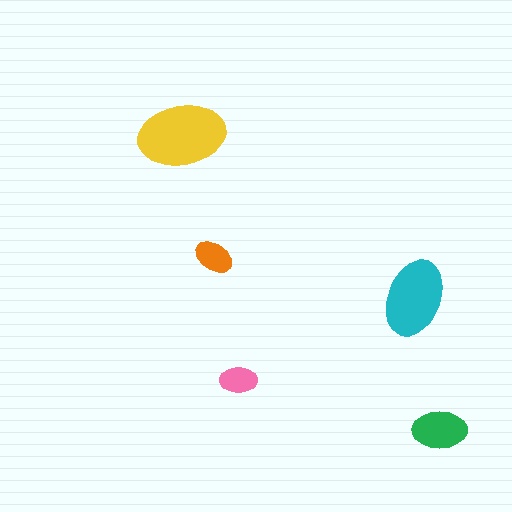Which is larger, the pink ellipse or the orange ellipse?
The orange one.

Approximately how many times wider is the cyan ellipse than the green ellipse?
About 1.5 times wider.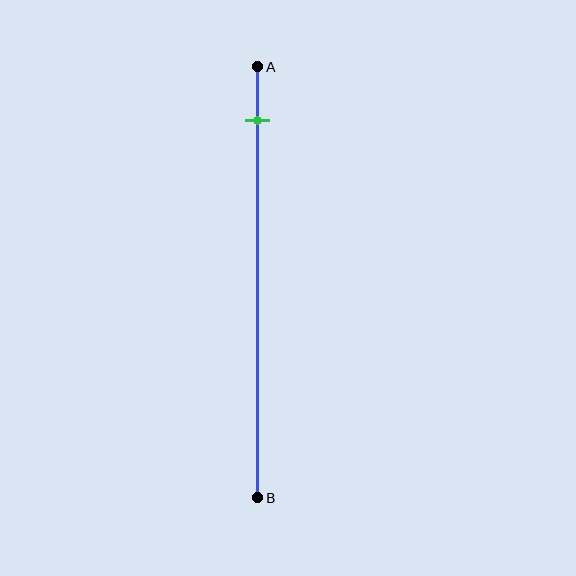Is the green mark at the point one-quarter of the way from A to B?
No, the mark is at about 15% from A, not at the 25% one-quarter point.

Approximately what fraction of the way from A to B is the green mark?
The green mark is approximately 15% of the way from A to B.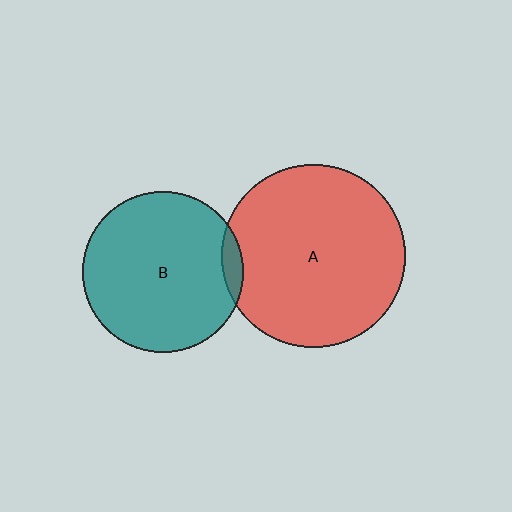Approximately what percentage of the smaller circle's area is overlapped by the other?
Approximately 5%.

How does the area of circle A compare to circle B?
Approximately 1.3 times.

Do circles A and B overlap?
Yes.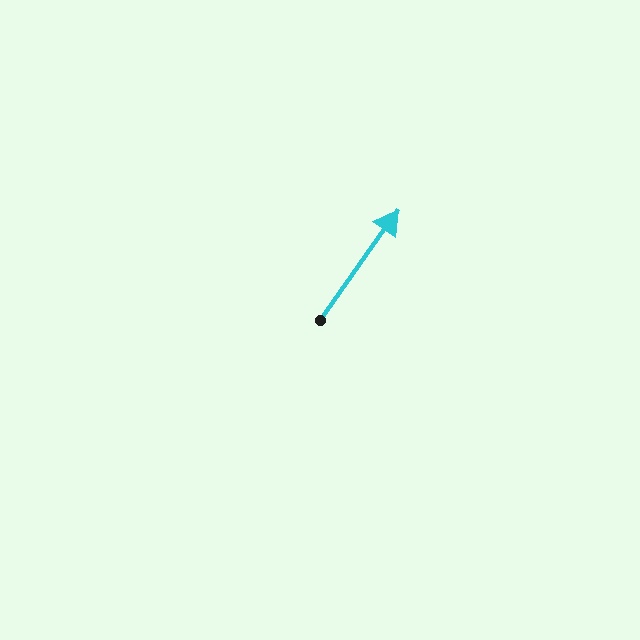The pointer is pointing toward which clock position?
Roughly 1 o'clock.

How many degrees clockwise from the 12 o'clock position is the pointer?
Approximately 35 degrees.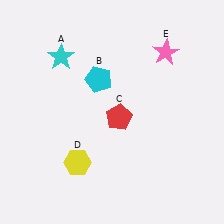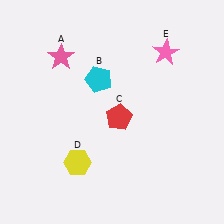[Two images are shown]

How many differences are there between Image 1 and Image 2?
There is 1 difference between the two images.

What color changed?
The star (A) changed from cyan in Image 1 to pink in Image 2.